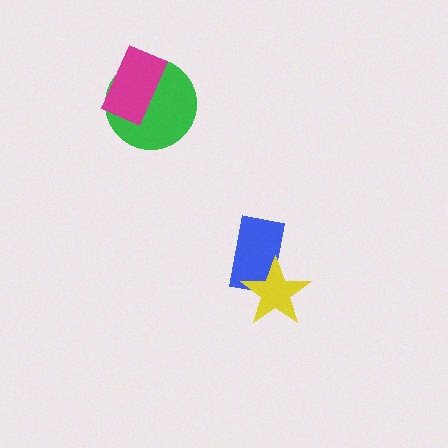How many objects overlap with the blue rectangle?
1 object overlaps with the blue rectangle.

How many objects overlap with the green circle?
1 object overlaps with the green circle.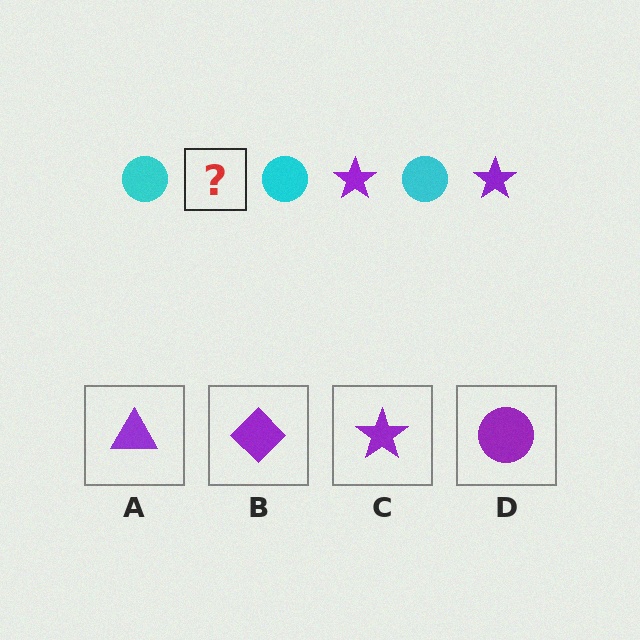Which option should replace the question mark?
Option C.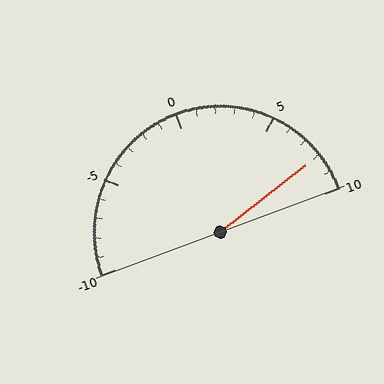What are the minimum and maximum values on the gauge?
The gauge ranges from -10 to 10.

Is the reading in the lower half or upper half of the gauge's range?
The reading is in the upper half of the range (-10 to 10).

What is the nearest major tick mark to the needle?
The nearest major tick mark is 10.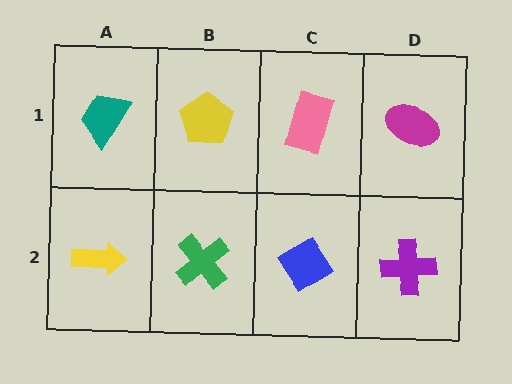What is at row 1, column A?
A teal trapezoid.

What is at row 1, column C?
A pink rectangle.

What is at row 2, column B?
A green cross.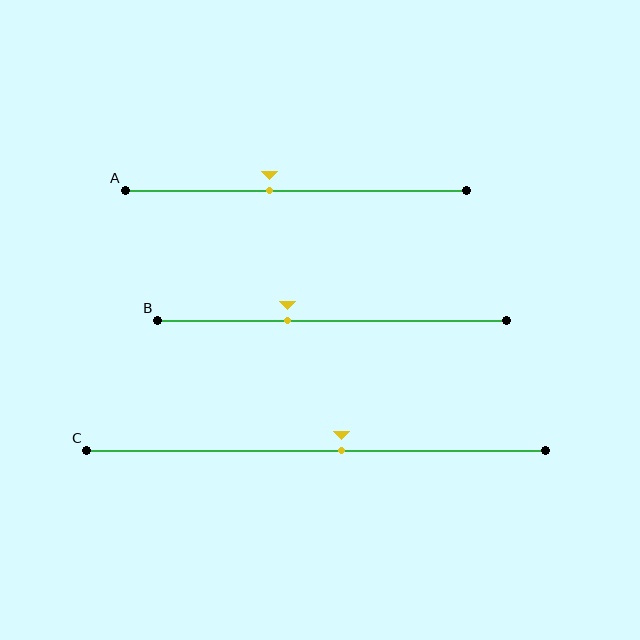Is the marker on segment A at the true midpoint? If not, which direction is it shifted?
No, the marker on segment A is shifted to the left by about 8% of the segment length.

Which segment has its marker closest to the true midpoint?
Segment C has its marker closest to the true midpoint.